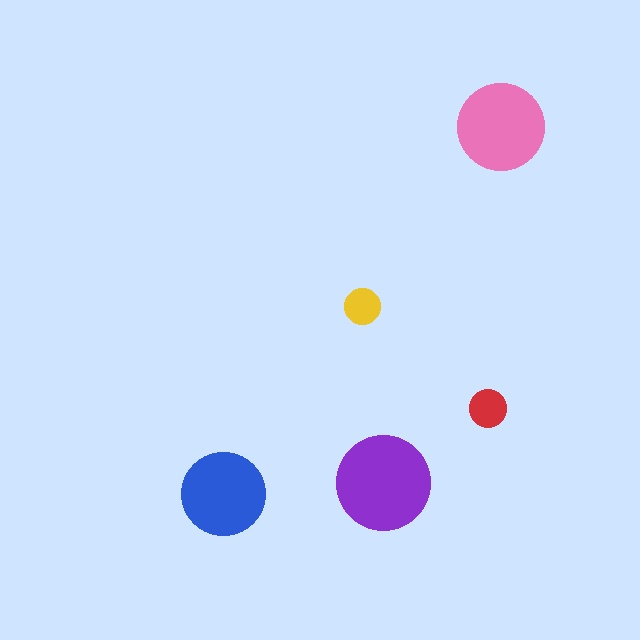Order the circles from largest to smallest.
the purple one, the pink one, the blue one, the red one, the yellow one.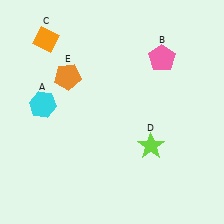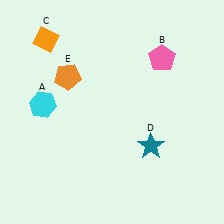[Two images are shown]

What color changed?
The star (D) changed from lime in Image 1 to teal in Image 2.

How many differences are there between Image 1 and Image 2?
There is 1 difference between the two images.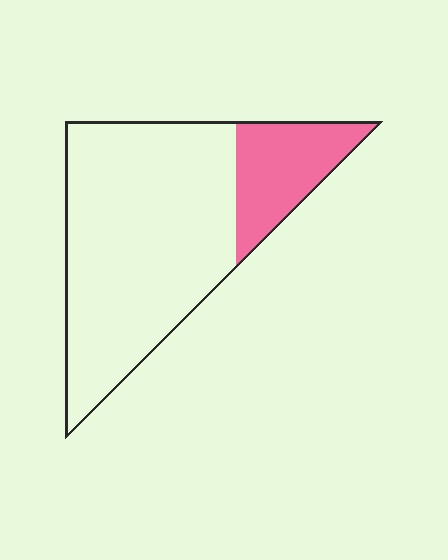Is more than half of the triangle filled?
No.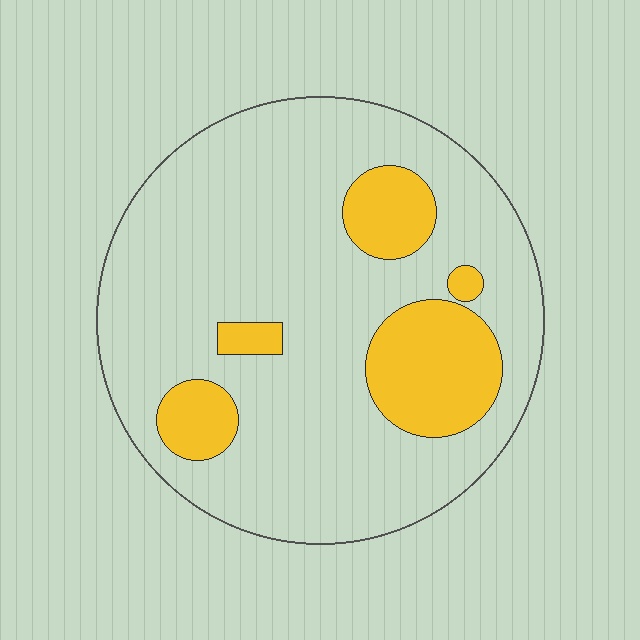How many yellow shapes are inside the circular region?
5.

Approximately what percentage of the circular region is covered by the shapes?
Approximately 20%.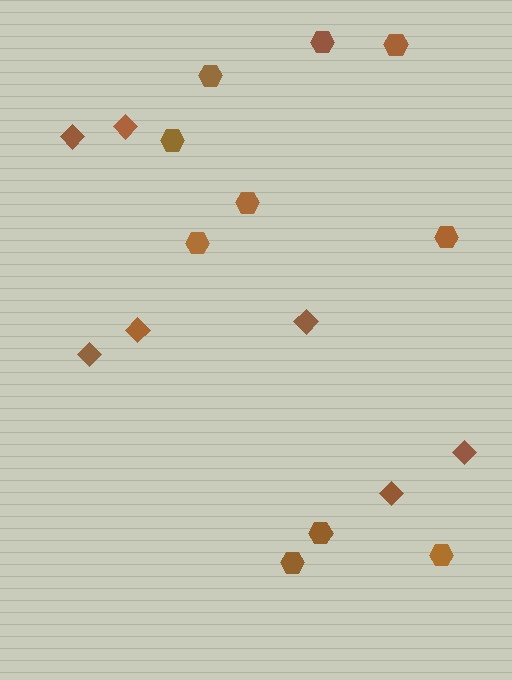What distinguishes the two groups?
There are 2 groups: one group of diamonds (7) and one group of hexagons (10).